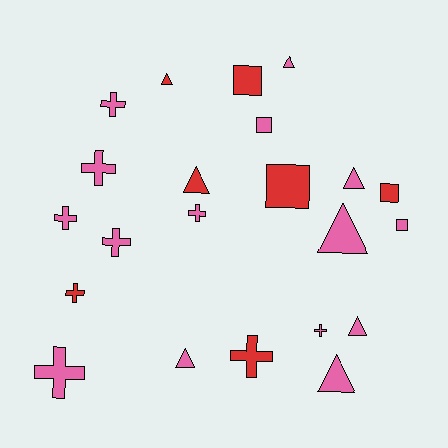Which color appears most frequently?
Pink, with 15 objects.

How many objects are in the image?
There are 22 objects.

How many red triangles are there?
There are 2 red triangles.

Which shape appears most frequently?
Cross, with 9 objects.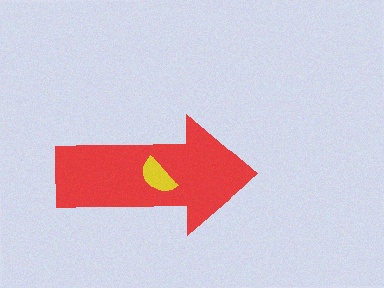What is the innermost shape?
The yellow semicircle.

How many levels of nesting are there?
2.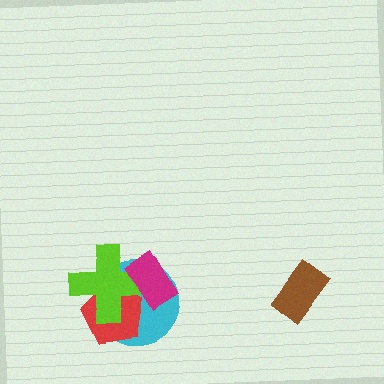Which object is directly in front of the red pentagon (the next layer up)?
The lime cross is directly in front of the red pentagon.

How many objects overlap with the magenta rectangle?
3 objects overlap with the magenta rectangle.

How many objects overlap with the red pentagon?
3 objects overlap with the red pentagon.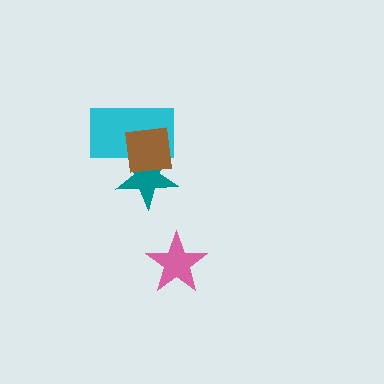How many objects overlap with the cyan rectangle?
2 objects overlap with the cyan rectangle.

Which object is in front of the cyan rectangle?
The brown square is in front of the cyan rectangle.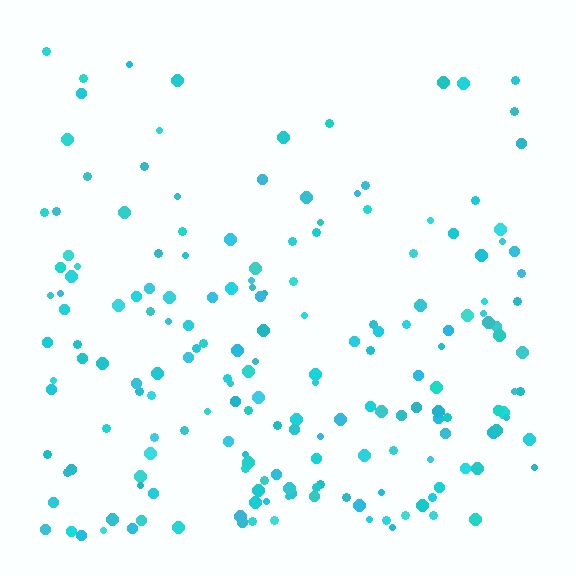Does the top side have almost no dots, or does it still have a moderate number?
Still a moderate number, just noticeably fewer than the bottom.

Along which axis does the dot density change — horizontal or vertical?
Vertical.